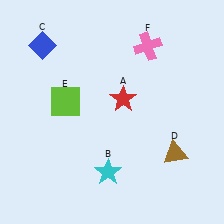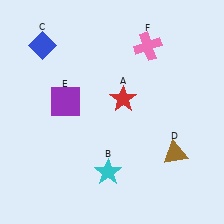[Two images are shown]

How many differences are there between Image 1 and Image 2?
There is 1 difference between the two images.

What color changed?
The square (E) changed from lime in Image 1 to purple in Image 2.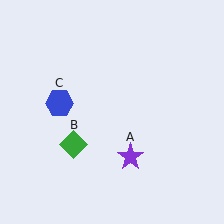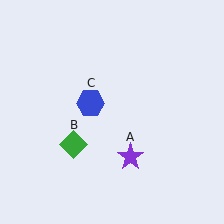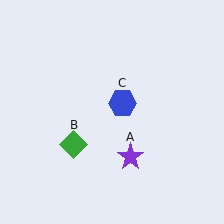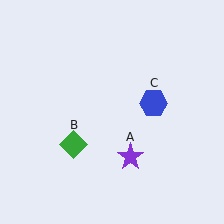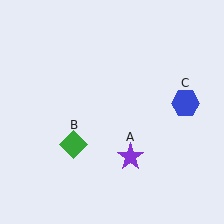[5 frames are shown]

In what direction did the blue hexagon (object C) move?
The blue hexagon (object C) moved right.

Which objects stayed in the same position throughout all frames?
Purple star (object A) and green diamond (object B) remained stationary.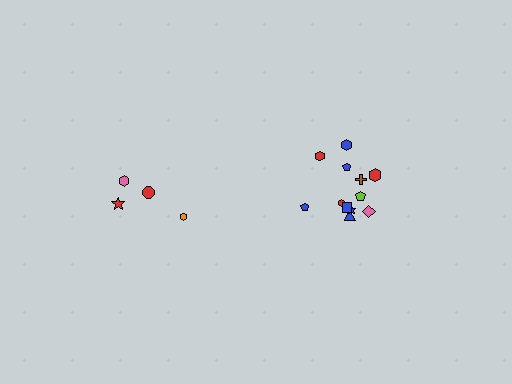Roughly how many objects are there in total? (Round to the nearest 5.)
Roughly 15 objects in total.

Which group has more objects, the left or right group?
The right group.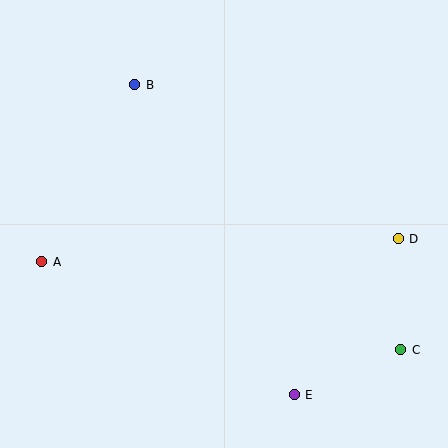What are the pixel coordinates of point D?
Point D is at (398, 239).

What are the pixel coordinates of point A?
Point A is at (42, 262).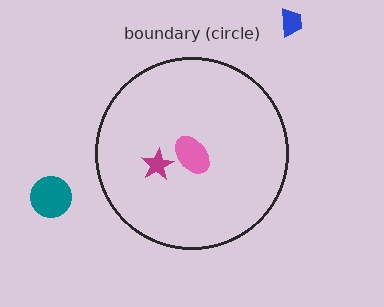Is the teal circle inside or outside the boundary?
Outside.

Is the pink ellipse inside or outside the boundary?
Inside.